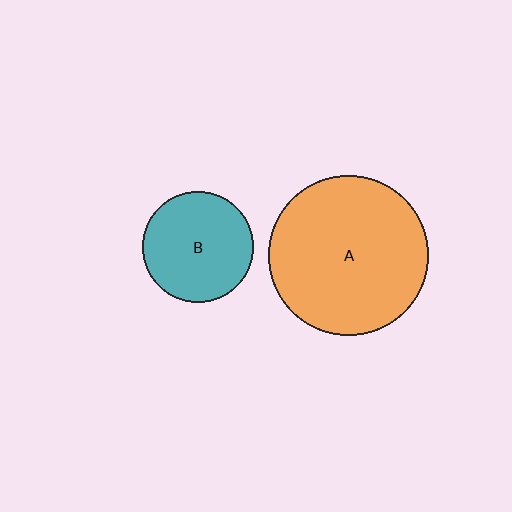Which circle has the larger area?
Circle A (orange).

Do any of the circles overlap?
No, none of the circles overlap.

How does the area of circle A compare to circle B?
Approximately 2.1 times.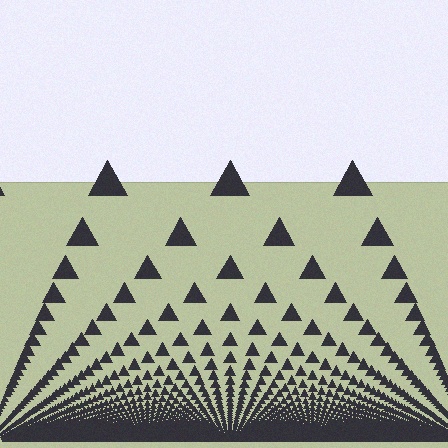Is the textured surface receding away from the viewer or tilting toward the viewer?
The surface appears to tilt toward the viewer. Texture elements get larger and sparser toward the top.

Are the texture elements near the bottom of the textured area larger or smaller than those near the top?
Smaller. The gradient is inverted — elements near the bottom are smaller and denser.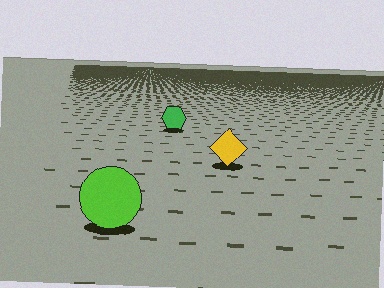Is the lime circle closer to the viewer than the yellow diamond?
Yes. The lime circle is closer — you can tell from the texture gradient: the ground texture is coarser near it.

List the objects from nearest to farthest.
From nearest to farthest: the lime circle, the yellow diamond, the green hexagon.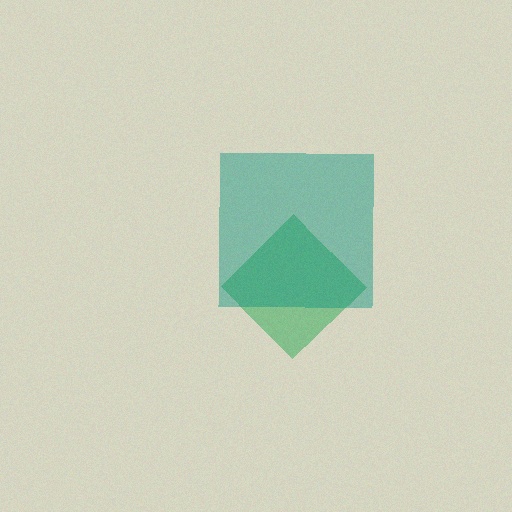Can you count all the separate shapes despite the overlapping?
Yes, there are 2 separate shapes.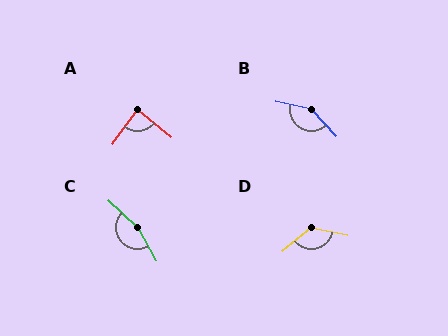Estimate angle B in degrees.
Approximately 145 degrees.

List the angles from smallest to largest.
A (86°), D (128°), B (145°), C (162°).